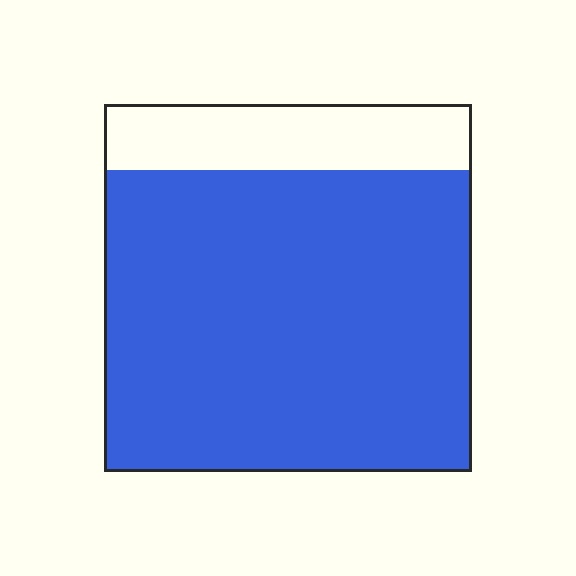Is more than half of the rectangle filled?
Yes.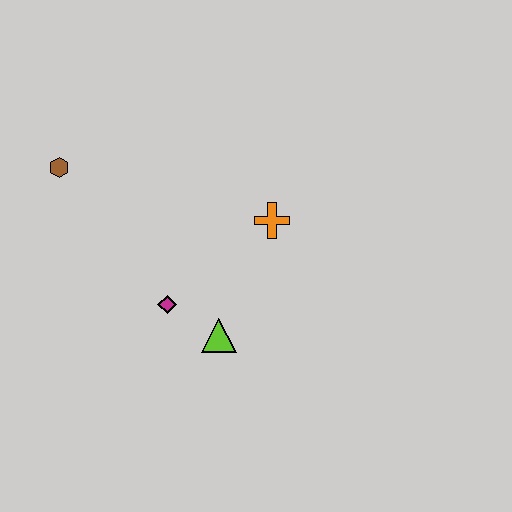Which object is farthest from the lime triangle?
The brown hexagon is farthest from the lime triangle.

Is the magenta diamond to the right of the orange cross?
No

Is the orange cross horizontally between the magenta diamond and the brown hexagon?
No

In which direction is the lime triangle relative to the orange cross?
The lime triangle is below the orange cross.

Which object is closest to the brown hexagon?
The magenta diamond is closest to the brown hexagon.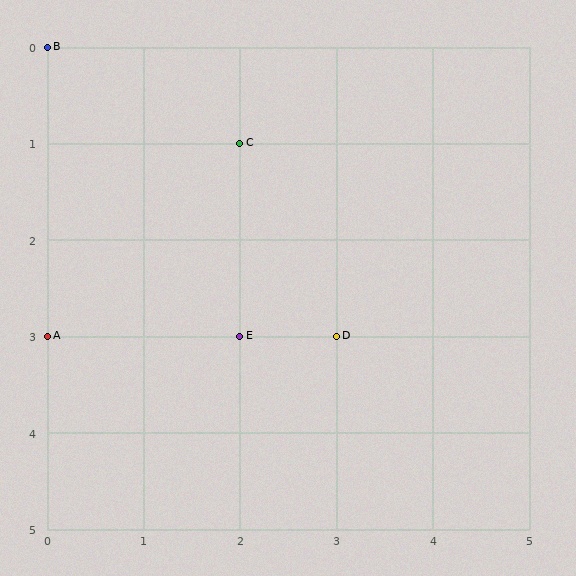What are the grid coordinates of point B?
Point B is at grid coordinates (0, 0).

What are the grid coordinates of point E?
Point E is at grid coordinates (2, 3).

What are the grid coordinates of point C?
Point C is at grid coordinates (2, 1).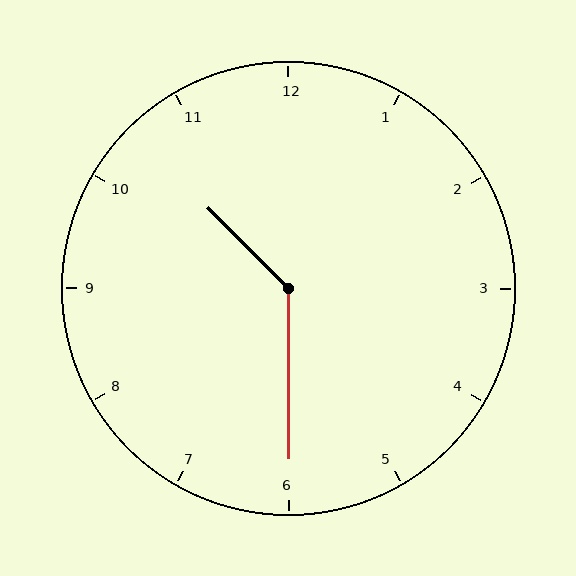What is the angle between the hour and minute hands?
Approximately 135 degrees.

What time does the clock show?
10:30.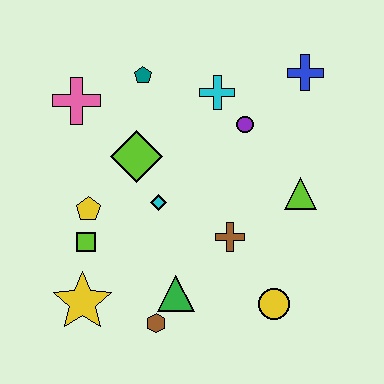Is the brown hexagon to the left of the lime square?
No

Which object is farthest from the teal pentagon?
The yellow circle is farthest from the teal pentagon.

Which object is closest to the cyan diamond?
The lime diamond is closest to the cyan diamond.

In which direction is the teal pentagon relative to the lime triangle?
The teal pentagon is to the left of the lime triangle.